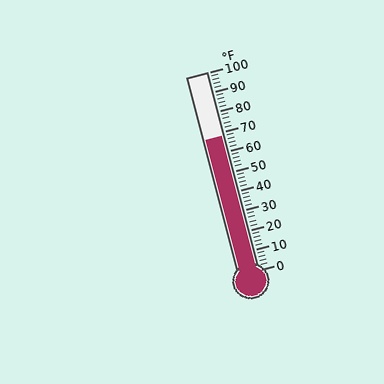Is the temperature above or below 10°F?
The temperature is above 10°F.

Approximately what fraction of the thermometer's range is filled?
The thermometer is filled to approximately 70% of its range.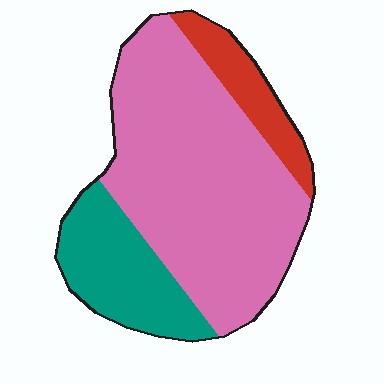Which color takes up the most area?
Pink, at roughly 65%.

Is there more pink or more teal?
Pink.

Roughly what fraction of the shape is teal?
Teal takes up about one fifth (1/5) of the shape.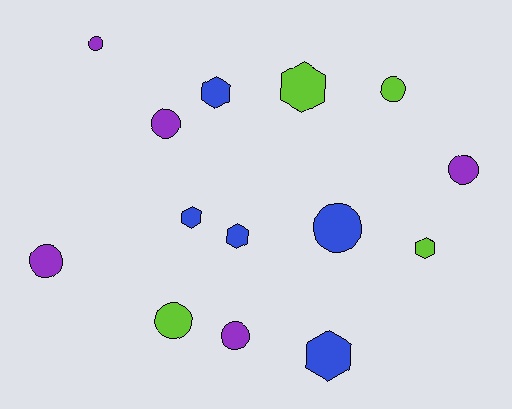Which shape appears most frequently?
Circle, with 8 objects.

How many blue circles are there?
There is 1 blue circle.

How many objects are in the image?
There are 14 objects.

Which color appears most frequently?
Blue, with 5 objects.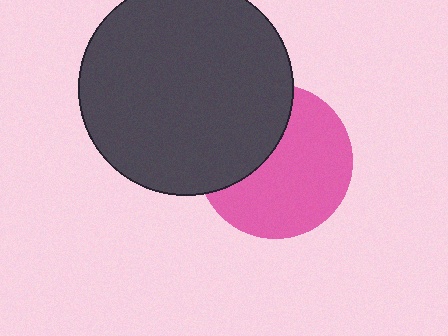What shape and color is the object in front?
The object in front is a dark gray circle.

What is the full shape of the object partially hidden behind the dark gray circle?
The partially hidden object is a pink circle.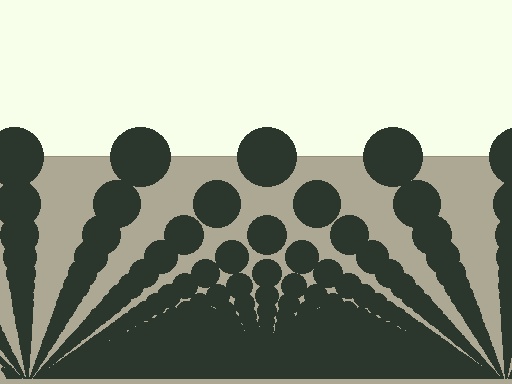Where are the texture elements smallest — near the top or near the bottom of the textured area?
Near the bottom.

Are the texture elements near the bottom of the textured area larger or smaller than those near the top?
Smaller. The gradient is inverted — elements near the bottom are smaller and denser.